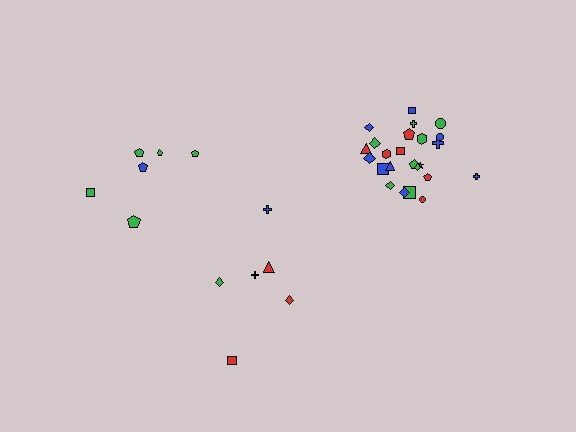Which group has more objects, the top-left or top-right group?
The top-right group.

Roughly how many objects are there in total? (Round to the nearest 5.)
Roughly 35 objects in total.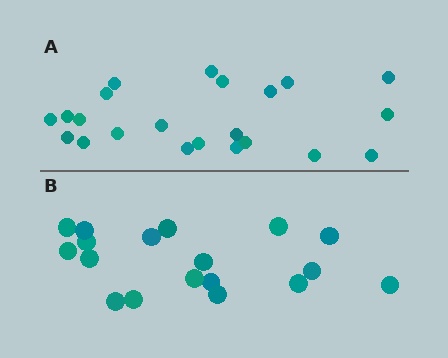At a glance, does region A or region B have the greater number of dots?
Region A (the top region) has more dots.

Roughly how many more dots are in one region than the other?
Region A has about 4 more dots than region B.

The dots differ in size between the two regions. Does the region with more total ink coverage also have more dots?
No. Region B has more total ink coverage because its dots are larger, but region A actually contains more individual dots. Total area can be misleading — the number of items is what matters here.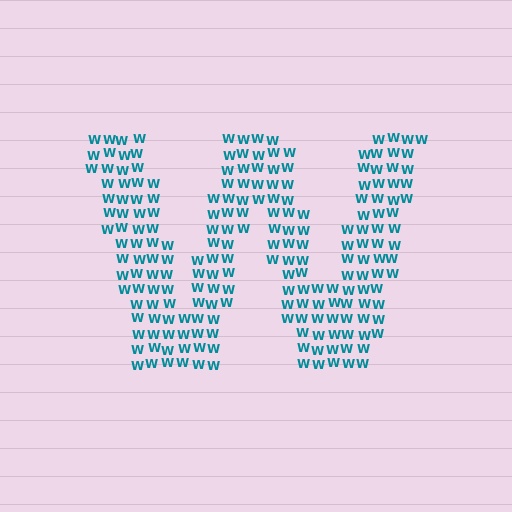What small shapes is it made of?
It is made of small letter W's.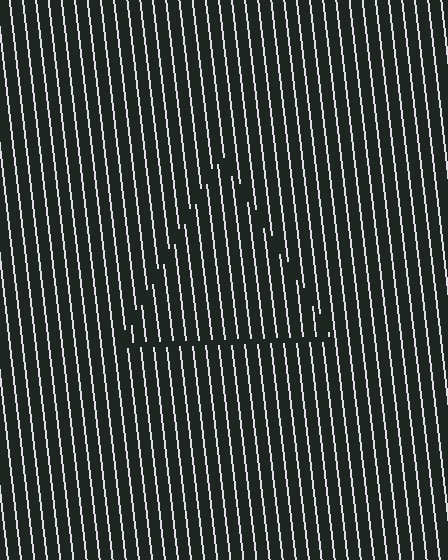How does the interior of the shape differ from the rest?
The interior of the shape contains the same grating, shifted by half a period — the contour is defined by the phase discontinuity where line-ends from the inner and outer gratings abut.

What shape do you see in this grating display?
An illusory triangle. The interior of the shape contains the same grating, shifted by half a period — the contour is defined by the phase discontinuity where line-ends from the inner and outer gratings abut.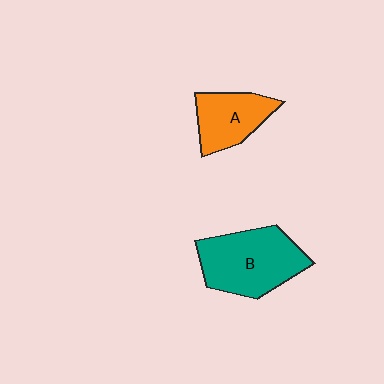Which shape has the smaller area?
Shape A (orange).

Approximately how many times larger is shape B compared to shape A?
Approximately 1.6 times.